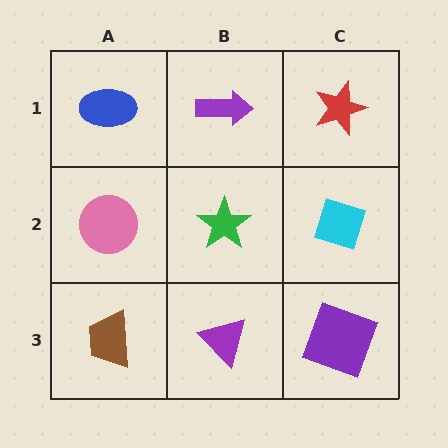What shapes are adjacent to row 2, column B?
A purple arrow (row 1, column B), a purple triangle (row 3, column B), a pink circle (row 2, column A), a cyan diamond (row 2, column C).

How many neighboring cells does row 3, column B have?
3.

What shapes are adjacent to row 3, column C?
A cyan diamond (row 2, column C), a purple triangle (row 3, column B).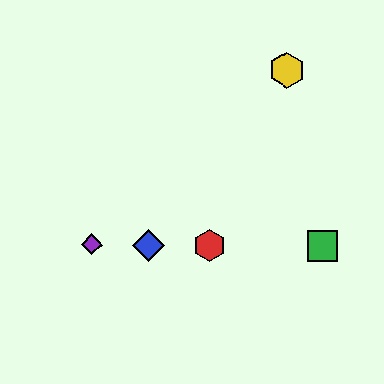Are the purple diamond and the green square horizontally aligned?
Yes, both are at y≈245.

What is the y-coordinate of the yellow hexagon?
The yellow hexagon is at y≈70.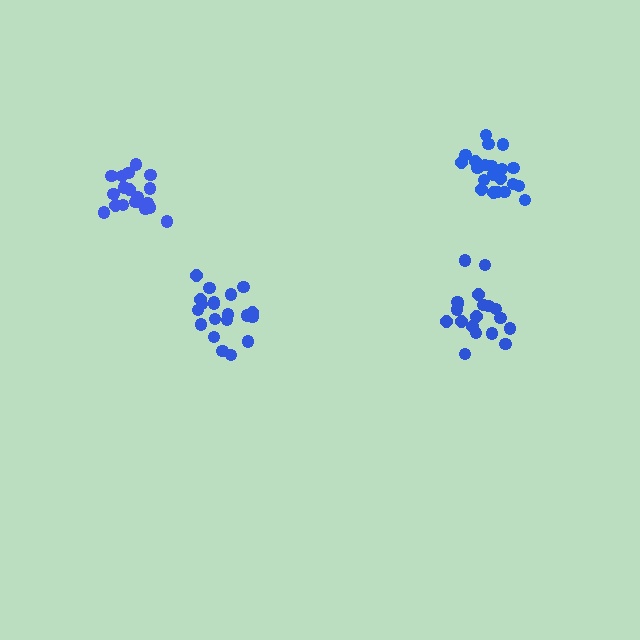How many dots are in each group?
Group 1: 21 dots, Group 2: 19 dots, Group 3: 21 dots, Group 4: 19 dots (80 total).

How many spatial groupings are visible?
There are 4 spatial groupings.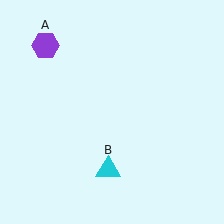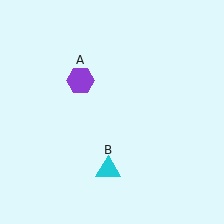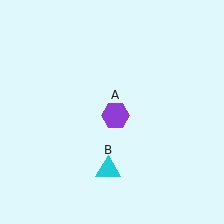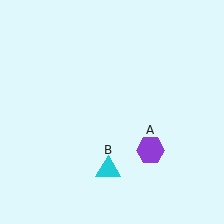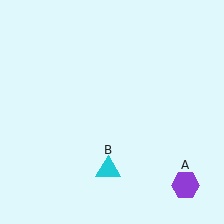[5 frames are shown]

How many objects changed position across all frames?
1 object changed position: purple hexagon (object A).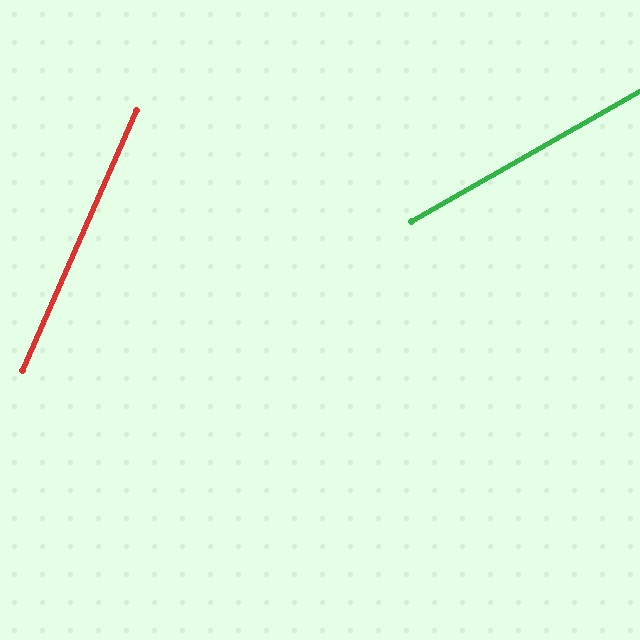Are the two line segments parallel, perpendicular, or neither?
Neither parallel nor perpendicular — they differ by about 37°.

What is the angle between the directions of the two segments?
Approximately 37 degrees.